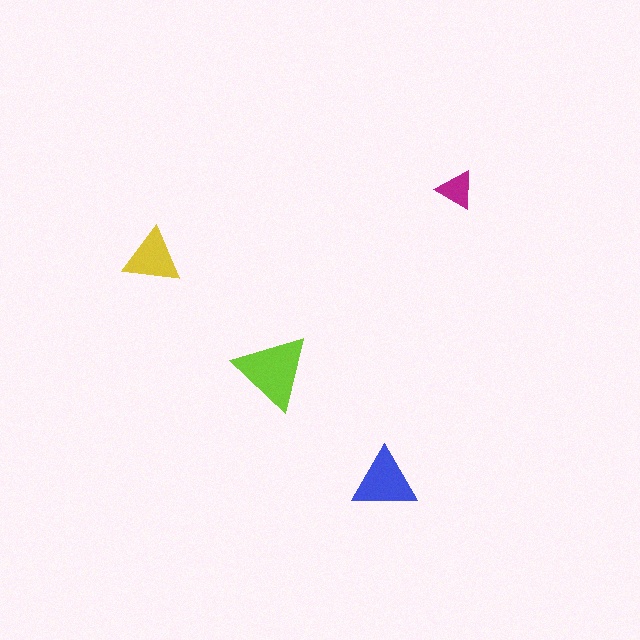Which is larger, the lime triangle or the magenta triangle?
The lime one.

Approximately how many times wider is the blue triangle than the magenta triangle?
About 1.5 times wider.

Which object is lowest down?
The blue triangle is bottommost.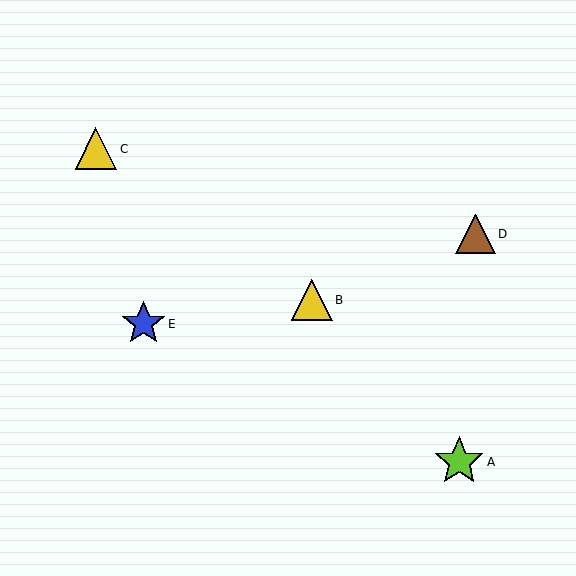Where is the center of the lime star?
The center of the lime star is at (459, 462).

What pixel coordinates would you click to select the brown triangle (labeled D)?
Click at (476, 234) to select the brown triangle D.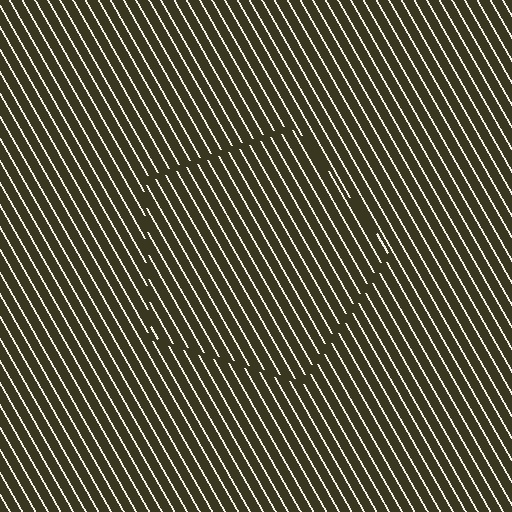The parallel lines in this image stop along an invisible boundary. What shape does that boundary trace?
An illusory pentagon. The interior of the shape contains the same grating, shifted by half a period — the contour is defined by the phase discontinuity where line-ends from the inner and outer gratings abut.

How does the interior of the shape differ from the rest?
The interior of the shape contains the same grating, shifted by half a period — the contour is defined by the phase discontinuity where line-ends from the inner and outer gratings abut.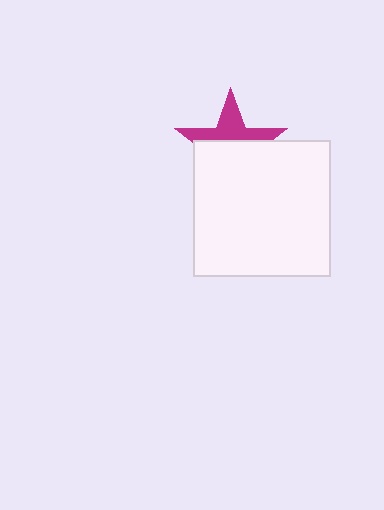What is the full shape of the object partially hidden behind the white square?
The partially hidden object is a magenta star.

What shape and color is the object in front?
The object in front is a white square.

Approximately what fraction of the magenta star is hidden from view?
Roughly 58% of the magenta star is hidden behind the white square.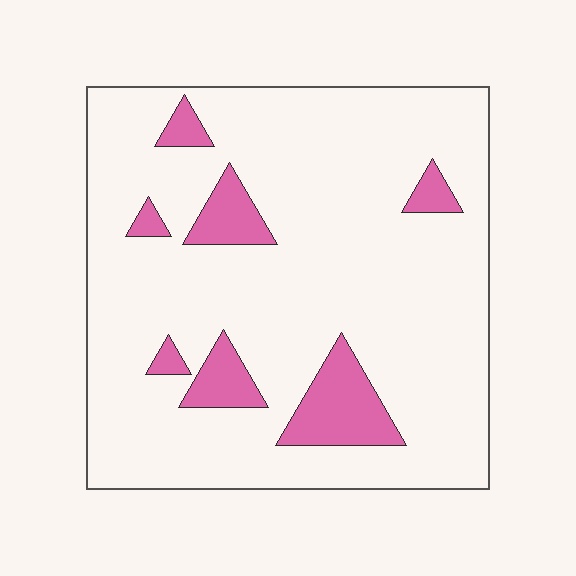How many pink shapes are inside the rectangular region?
7.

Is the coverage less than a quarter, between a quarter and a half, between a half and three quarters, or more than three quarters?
Less than a quarter.